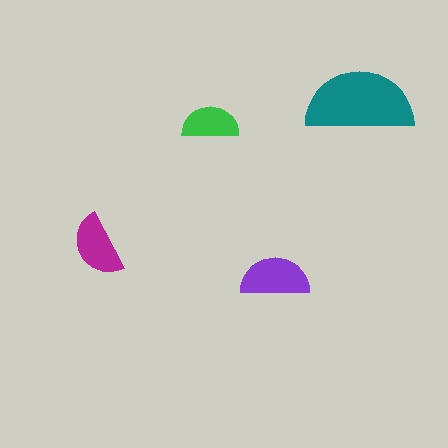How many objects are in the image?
There are 4 objects in the image.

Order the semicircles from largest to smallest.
the teal one, the purple one, the magenta one, the green one.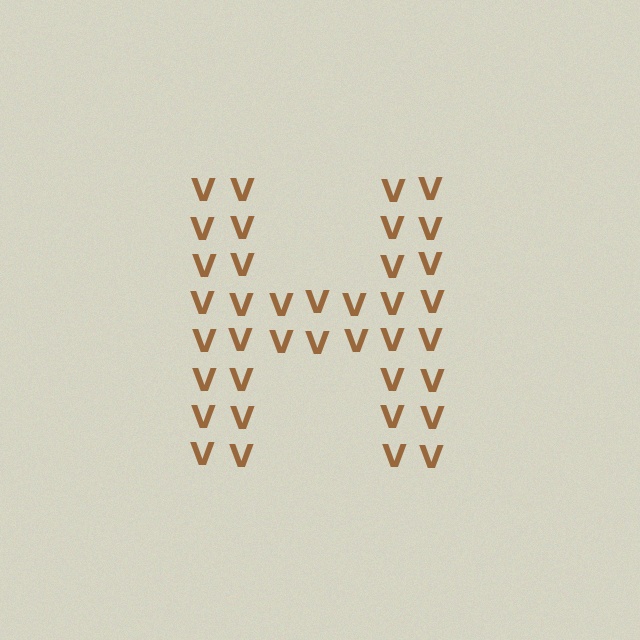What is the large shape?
The large shape is the letter H.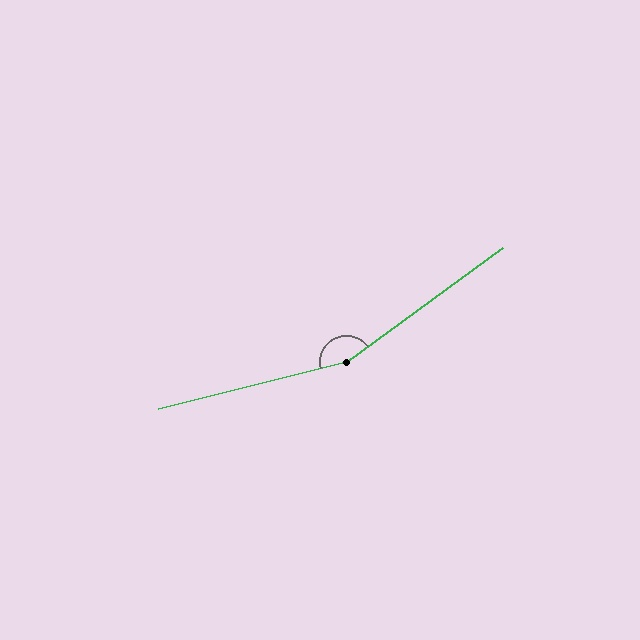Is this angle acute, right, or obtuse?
It is obtuse.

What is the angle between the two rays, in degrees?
Approximately 158 degrees.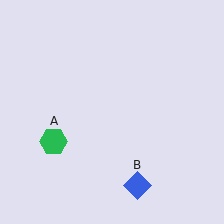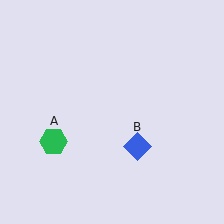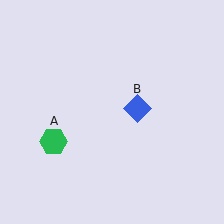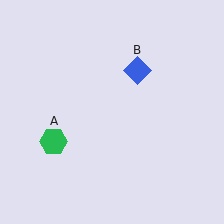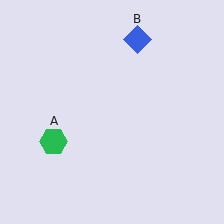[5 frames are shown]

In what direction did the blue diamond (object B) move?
The blue diamond (object B) moved up.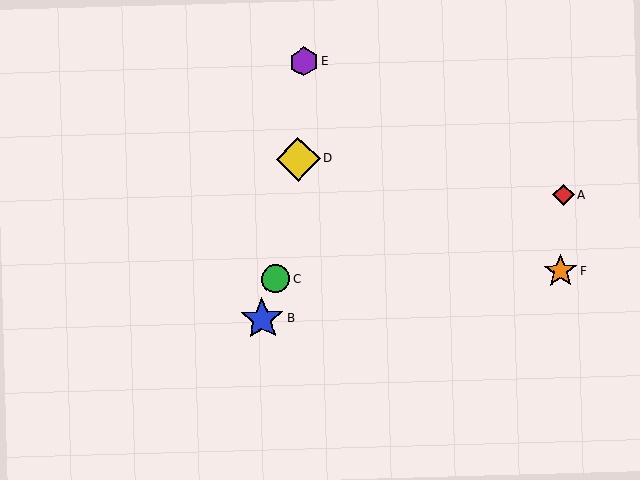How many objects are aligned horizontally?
2 objects (C, F) are aligned horizontally.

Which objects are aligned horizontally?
Objects C, F are aligned horizontally.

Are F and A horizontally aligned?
No, F is at y≈271 and A is at y≈195.